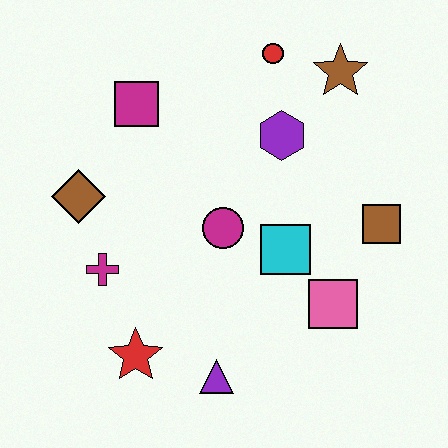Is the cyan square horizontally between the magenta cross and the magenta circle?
No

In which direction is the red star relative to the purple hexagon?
The red star is below the purple hexagon.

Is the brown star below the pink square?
No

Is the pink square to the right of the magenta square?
Yes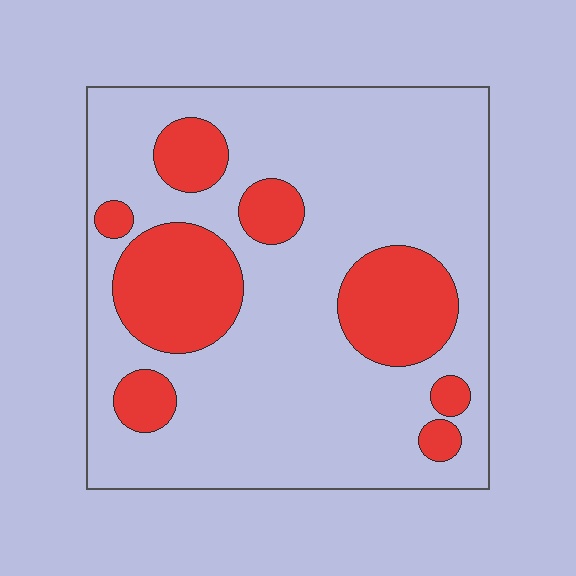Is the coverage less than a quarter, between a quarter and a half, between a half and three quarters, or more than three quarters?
Less than a quarter.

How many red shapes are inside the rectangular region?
8.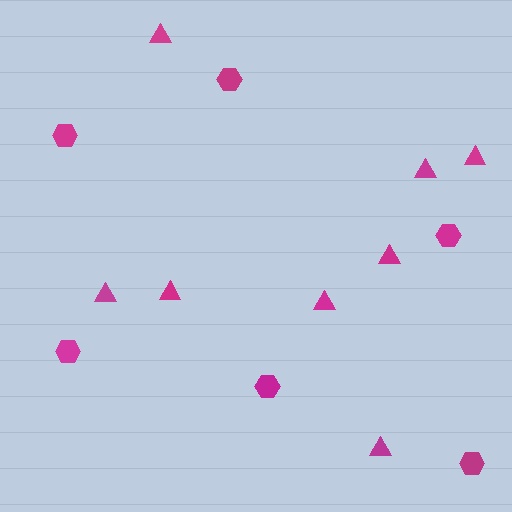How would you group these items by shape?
There are 2 groups: one group of triangles (8) and one group of hexagons (6).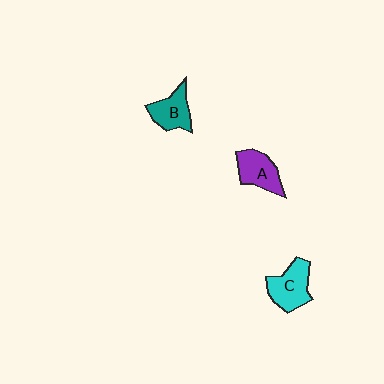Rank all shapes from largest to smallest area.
From largest to smallest: C (cyan), A (purple), B (teal).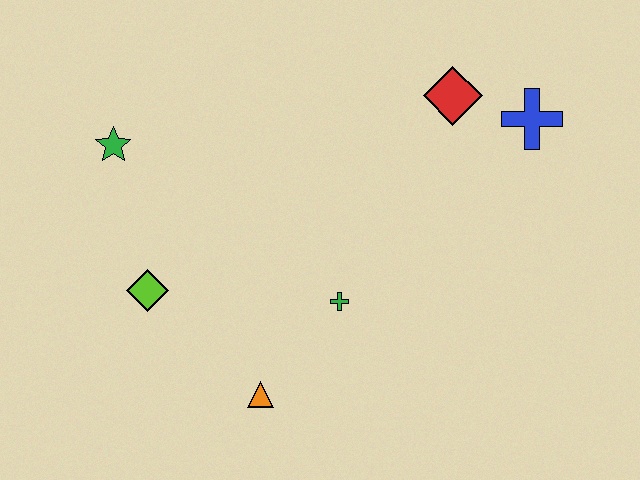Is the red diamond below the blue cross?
No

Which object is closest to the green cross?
The orange triangle is closest to the green cross.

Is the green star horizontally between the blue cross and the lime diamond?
No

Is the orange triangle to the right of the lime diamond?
Yes